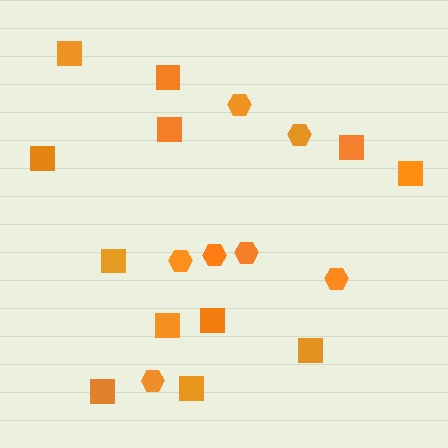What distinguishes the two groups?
There are 2 groups: one group of hexagons (7) and one group of squares (12).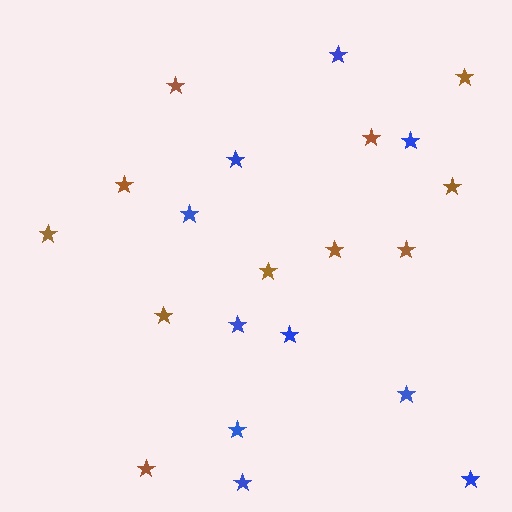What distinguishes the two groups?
There are 2 groups: one group of blue stars (10) and one group of brown stars (11).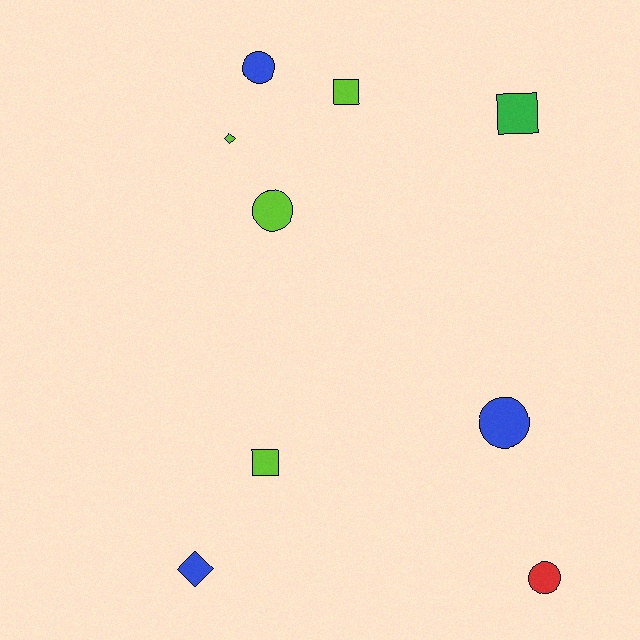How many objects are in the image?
There are 9 objects.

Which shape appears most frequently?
Circle, with 4 objects.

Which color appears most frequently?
Lime, with 4 objects.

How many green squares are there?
There is 1 green square.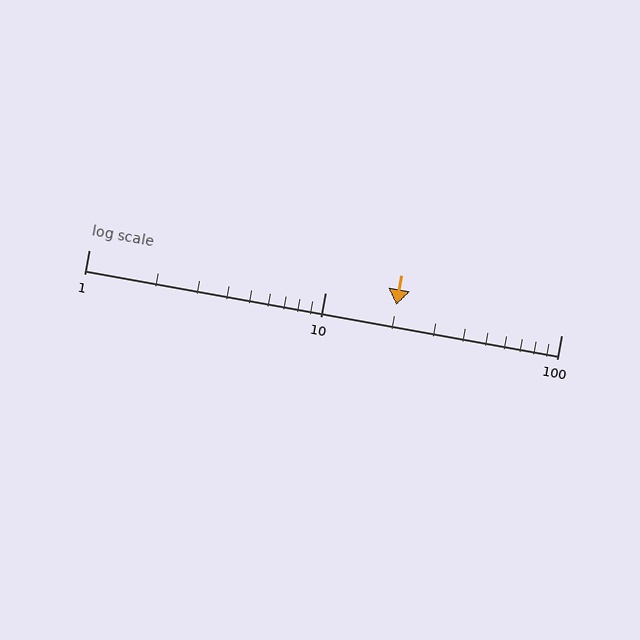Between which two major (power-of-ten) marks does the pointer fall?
The pointer is between 10 and 100.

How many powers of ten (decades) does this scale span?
The scale spans 2 decades, from 1 to 100.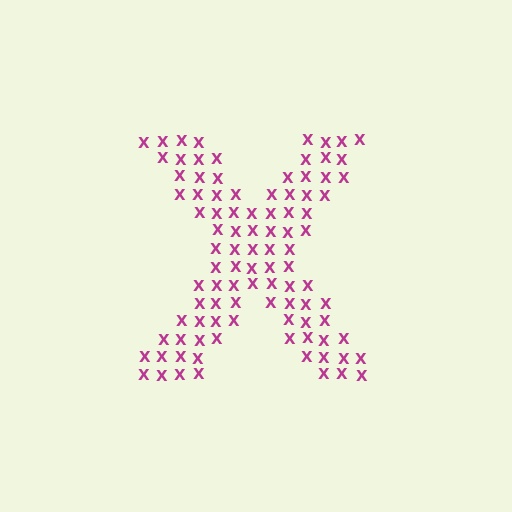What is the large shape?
The large shape is the letter X.